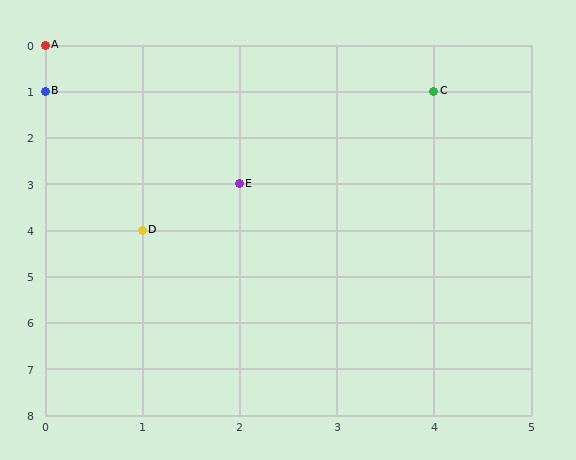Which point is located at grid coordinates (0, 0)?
Point A is at (0, 0).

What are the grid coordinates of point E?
Point E is at grid coordinates (2, 3).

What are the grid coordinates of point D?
Point D is at grid coordinates (1, 4).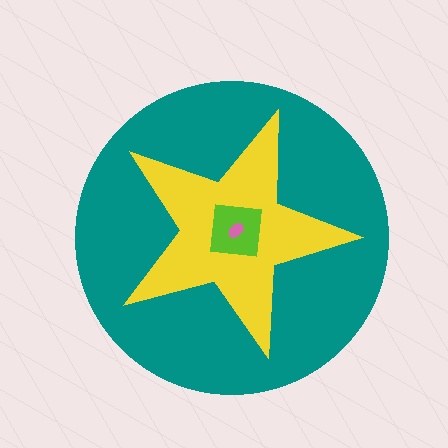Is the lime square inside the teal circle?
Yes.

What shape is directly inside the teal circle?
The yellow star.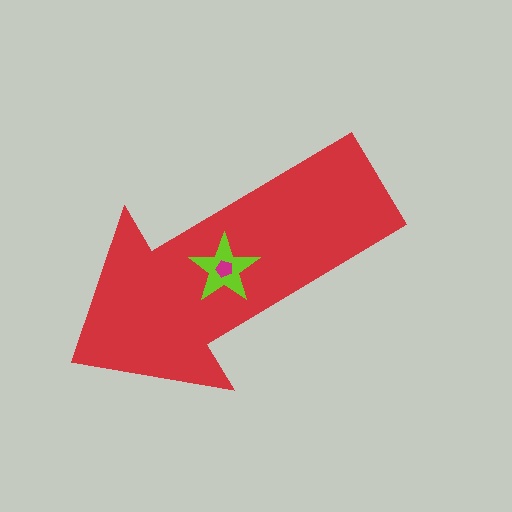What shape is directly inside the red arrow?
The lime star.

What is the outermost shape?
The red arrow.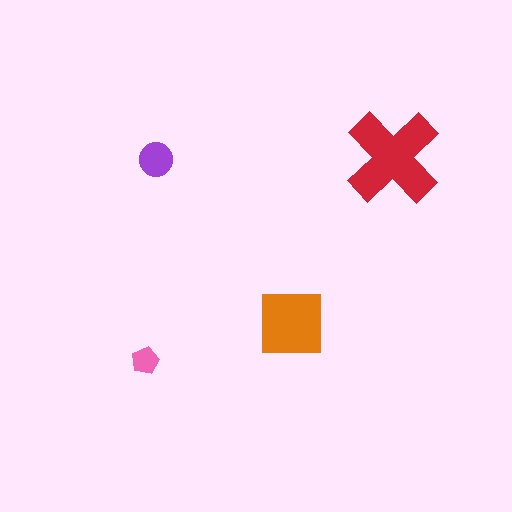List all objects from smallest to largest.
The pink pentagon, the purple circle, the orange square, the red cross.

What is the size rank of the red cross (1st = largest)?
1st.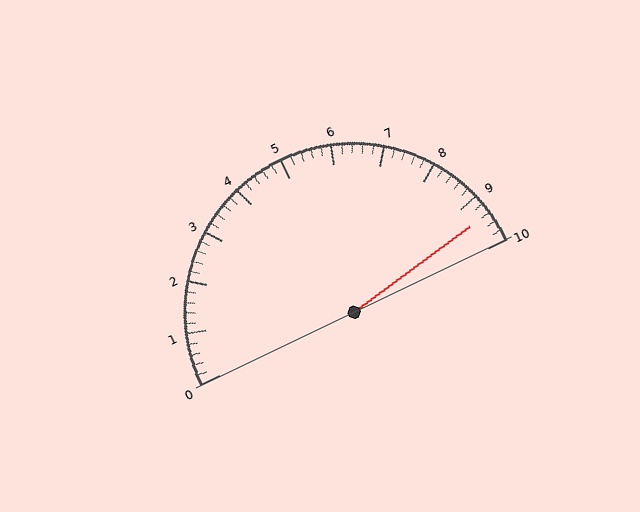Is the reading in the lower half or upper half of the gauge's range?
The reading is in the upper half of the range (0 to 10).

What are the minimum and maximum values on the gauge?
The gauge ranges from 0 to 10.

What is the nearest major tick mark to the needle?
The nearest major tick mark is 9.